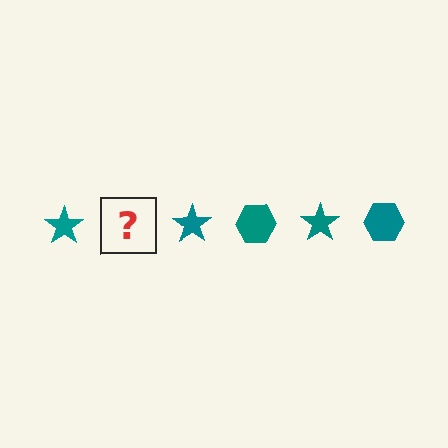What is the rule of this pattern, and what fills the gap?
The rule is that the pattern cycles through star, hexagon shapes in teal. The gap should be filled with a teal hexagon.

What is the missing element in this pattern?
The missing element is a teal hexagon.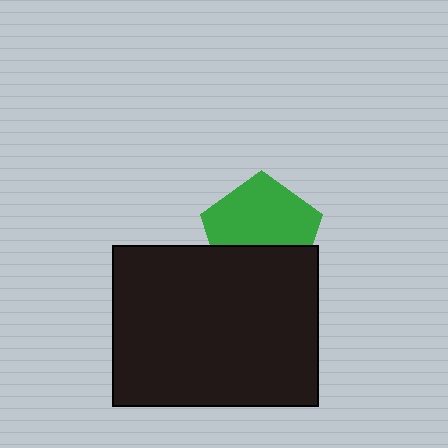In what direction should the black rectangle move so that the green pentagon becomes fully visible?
The black rectangle should move down. That is the shortest direction to clear the overlap and leave the green pentagon fully visible.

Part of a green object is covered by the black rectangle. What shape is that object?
It is a pentagon.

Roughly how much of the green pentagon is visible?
About half of it is visible (roughly 62%).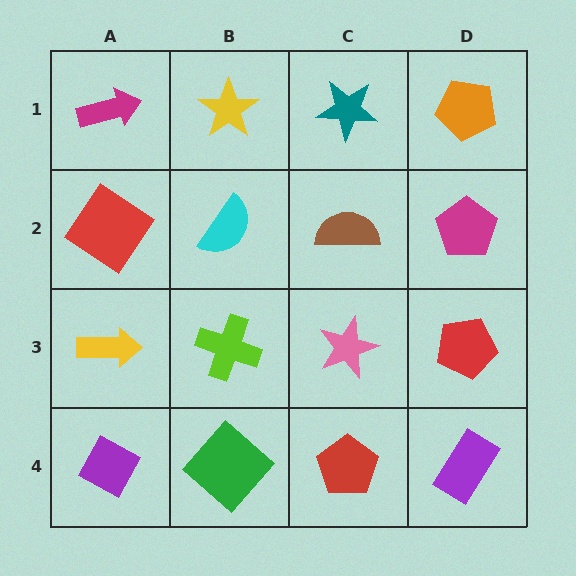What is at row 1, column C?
A teal star.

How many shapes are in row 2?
4 shapes.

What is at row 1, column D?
An orange pentagon.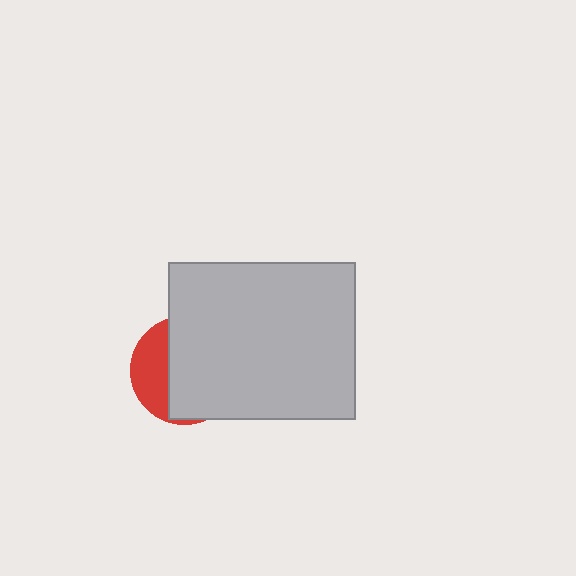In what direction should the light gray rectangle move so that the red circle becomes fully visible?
The light gray rectangle should move right. That is the shortest direction to clear the overlap and leave the red circle fully visible.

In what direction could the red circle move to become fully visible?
The red circle could move left. That would shift it out from behind the light gray rectangle entirely.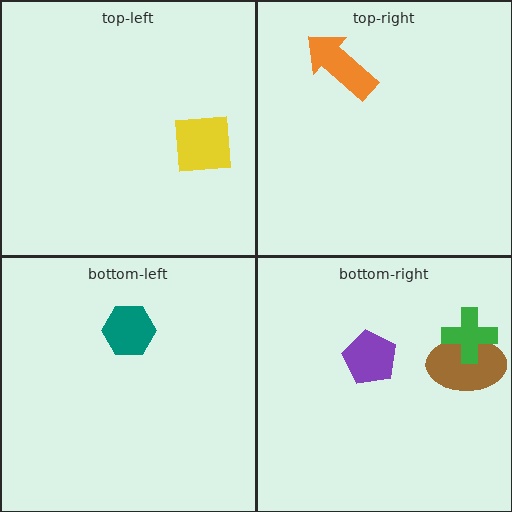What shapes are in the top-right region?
The orange arrow.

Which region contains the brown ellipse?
The bottom-right region.